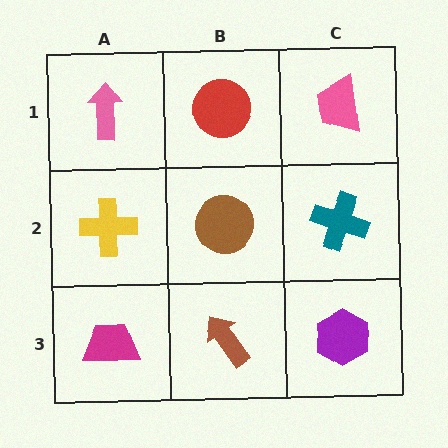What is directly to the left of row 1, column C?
A red circle.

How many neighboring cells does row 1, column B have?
3.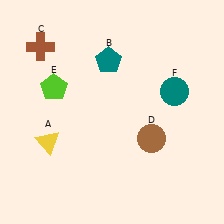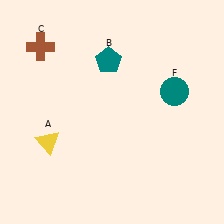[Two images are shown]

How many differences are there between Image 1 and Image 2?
There are 2 differences between the two images.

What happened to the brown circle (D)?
The brown circle (D) was removed in Image 2. It was in the bottom-right area of Image 1.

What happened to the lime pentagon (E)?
The lime pentagon (E) was removed in Image 2. It was in the top-left area of Image 1.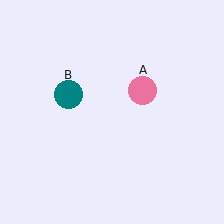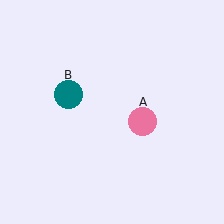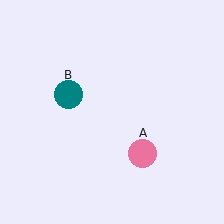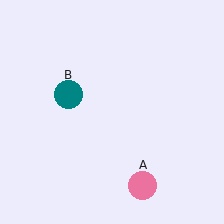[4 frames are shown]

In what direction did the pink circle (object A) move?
The pink circle (object A) moved down.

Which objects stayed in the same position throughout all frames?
Teal circle (object B) remained stationary.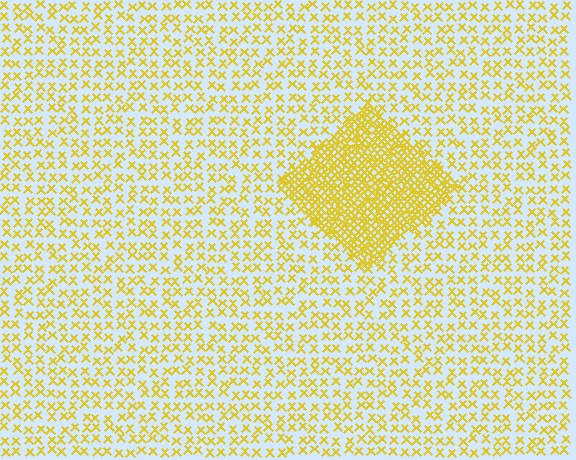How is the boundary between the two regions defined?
The boundary is defined by a change in element density (approximately 3.0x ratio). All elements are the same color, size, and shape.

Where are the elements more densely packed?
The elements are more densely packed inside the diamond boundary.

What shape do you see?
I see a diamond.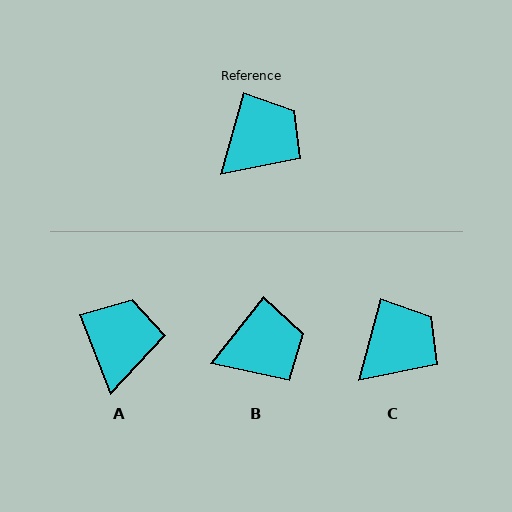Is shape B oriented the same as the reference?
No, it is off by about 23 degrees.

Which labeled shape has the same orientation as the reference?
C.